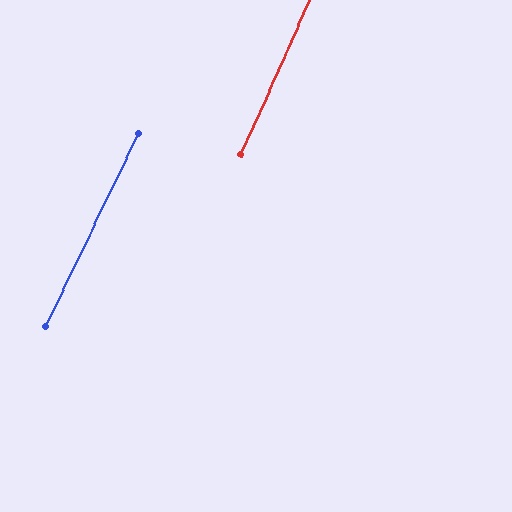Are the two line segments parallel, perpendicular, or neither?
Parallel — their directions differ by only 1.8°.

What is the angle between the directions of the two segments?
Approximately 2 degrees.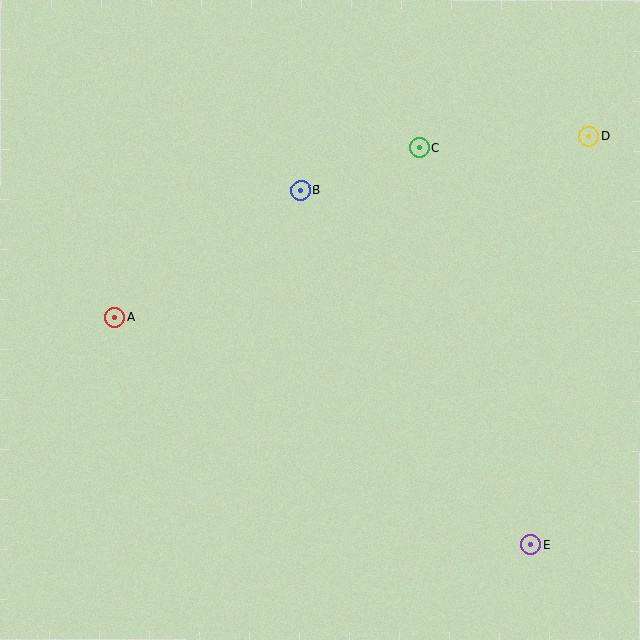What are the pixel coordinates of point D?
Point D is at (589, 136).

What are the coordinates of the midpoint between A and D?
The midpoint between A and D is at (352, 227).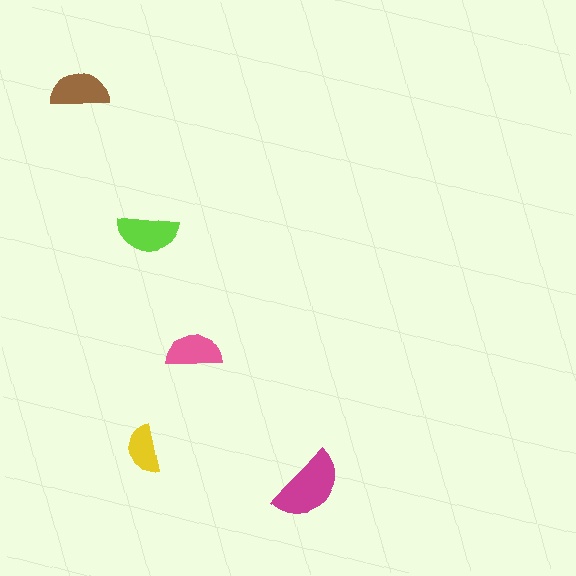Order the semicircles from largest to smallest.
the magenta one, the lime one, the brown one, the pink one, the yellow one.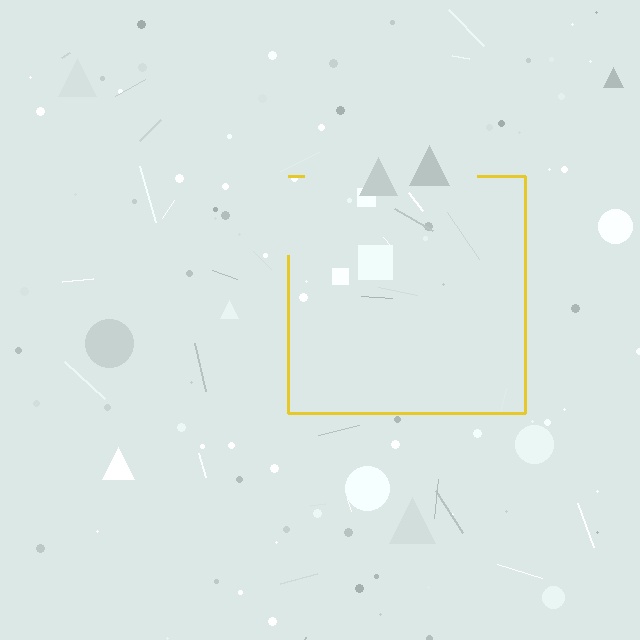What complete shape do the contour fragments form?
The contour fragments form a square.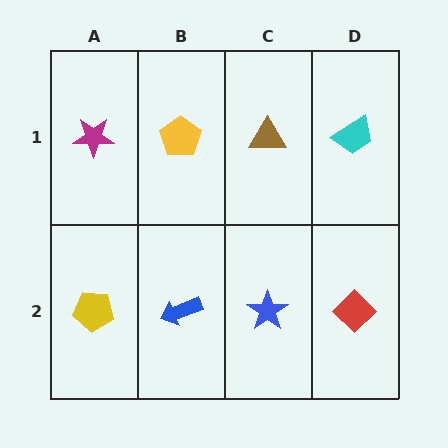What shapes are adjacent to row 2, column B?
A yellow pentagon (row 1, column B), a yellow pentagon (row 2, column A), a blue star (row 2, column C).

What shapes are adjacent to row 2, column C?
A brown triangle (row 1, column C), a blue arrow (row 2, column B), a red diamond (row 2, column D).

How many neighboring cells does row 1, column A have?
2.